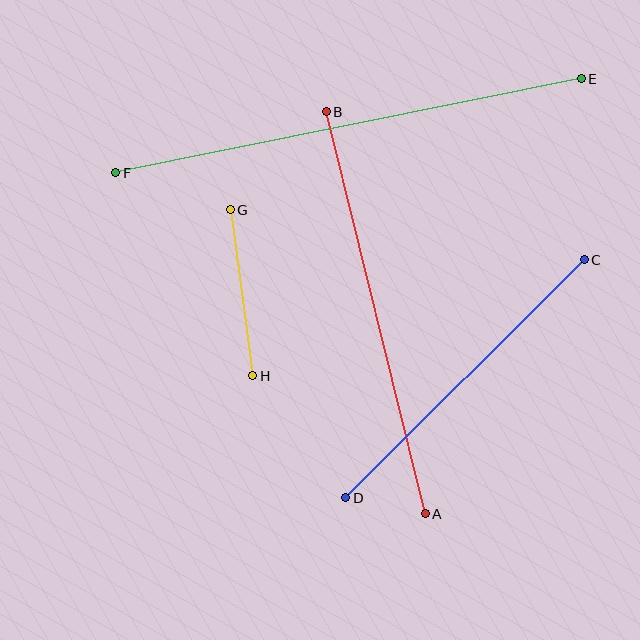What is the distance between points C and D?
The distance is approximately 337 pixels.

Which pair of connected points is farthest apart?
Points E and F are farthest apart.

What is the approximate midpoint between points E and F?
The midpoint is at approximately (348, 126) pixels.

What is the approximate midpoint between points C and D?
The midpoint is at approximately (465, 379) pixels.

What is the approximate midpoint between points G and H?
The midpoint is at approximately (241, 293) pixels.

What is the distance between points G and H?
The distance is approximately 167 pixels.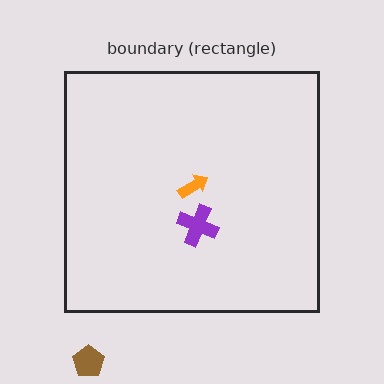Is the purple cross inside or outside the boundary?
Inside.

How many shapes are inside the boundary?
2 inside, 1 outside.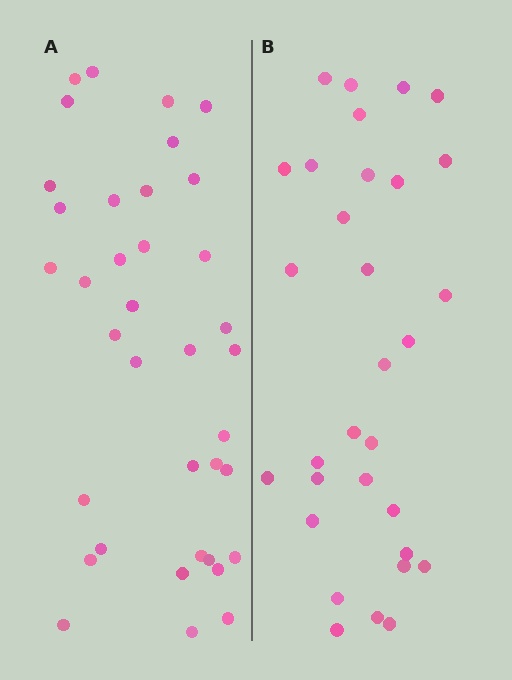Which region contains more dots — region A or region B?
Region A (the left region) has more dots.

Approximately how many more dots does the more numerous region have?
Region A has about 6 more dots than region B.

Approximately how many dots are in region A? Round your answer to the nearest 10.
About 40 dots. (The exact count is 37, which rounds to 40.)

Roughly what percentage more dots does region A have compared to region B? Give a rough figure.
About 20% more.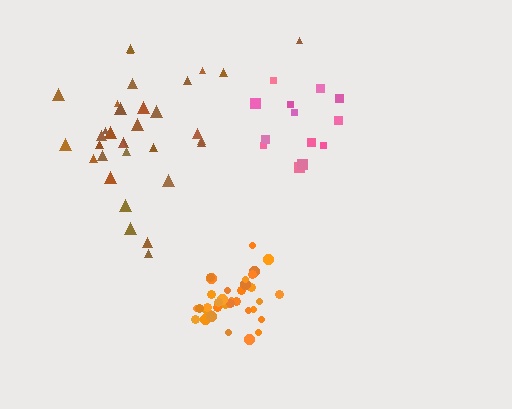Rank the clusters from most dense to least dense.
orange, pink, brown.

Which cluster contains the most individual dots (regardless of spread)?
Orange (34).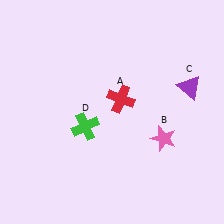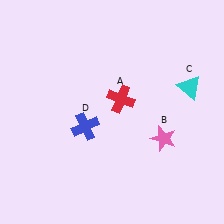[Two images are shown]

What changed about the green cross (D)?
In Image 1, D is green. In Image 2, it changed to blue.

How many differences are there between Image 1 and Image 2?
There are 2 differences between the two images.